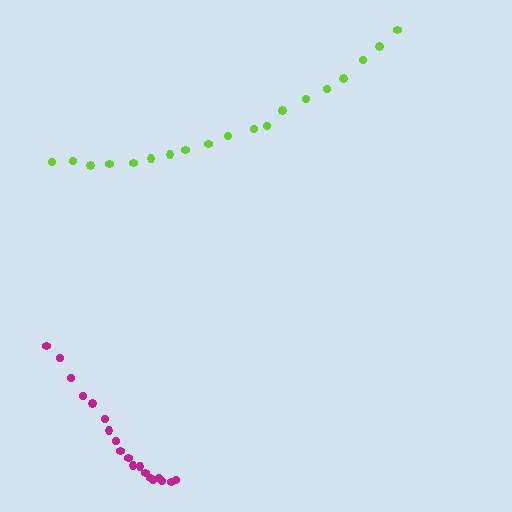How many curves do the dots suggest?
There are 2 distinct paths.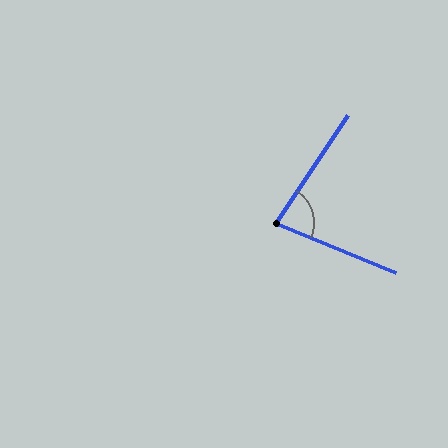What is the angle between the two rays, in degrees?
Approximately 79 degrees.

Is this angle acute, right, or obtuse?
It is acute.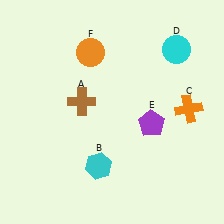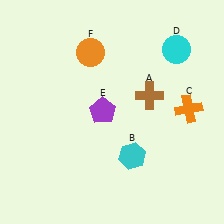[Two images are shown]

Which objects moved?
The objects that moved are: the brown cross (A), the cyan hexagon (B), the purple pentagon (E).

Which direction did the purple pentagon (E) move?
The purple pentagon (E) moved left.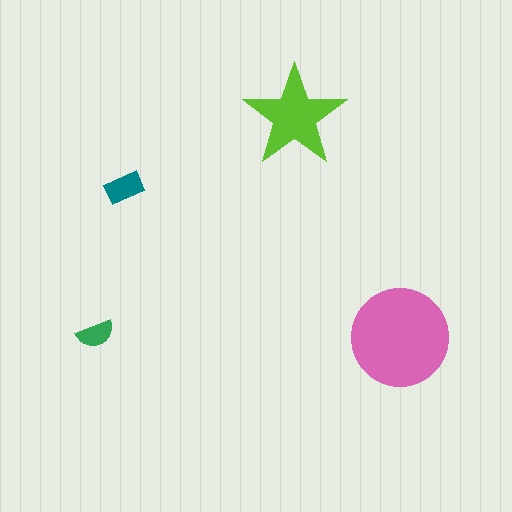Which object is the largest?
The pink circle.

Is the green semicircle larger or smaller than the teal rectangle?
Smaller.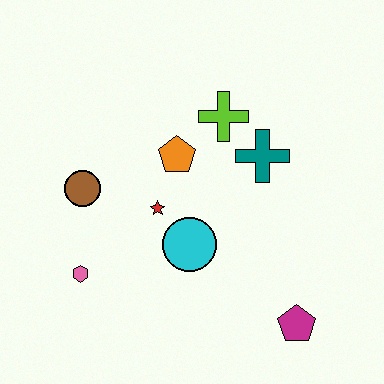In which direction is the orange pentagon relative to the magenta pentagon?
The orange pentagon is above the magenta pentagon.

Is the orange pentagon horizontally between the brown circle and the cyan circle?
Yes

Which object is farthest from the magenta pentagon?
The brown circle is farthest from the magenta pentagon.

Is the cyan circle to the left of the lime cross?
Yes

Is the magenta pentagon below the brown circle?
Yes